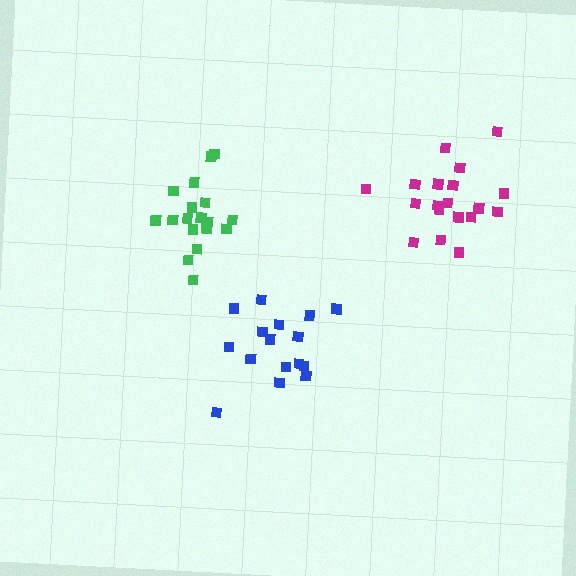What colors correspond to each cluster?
The clusters are colored: magenta, blue, green.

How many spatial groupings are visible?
There are 3 spatial groupings.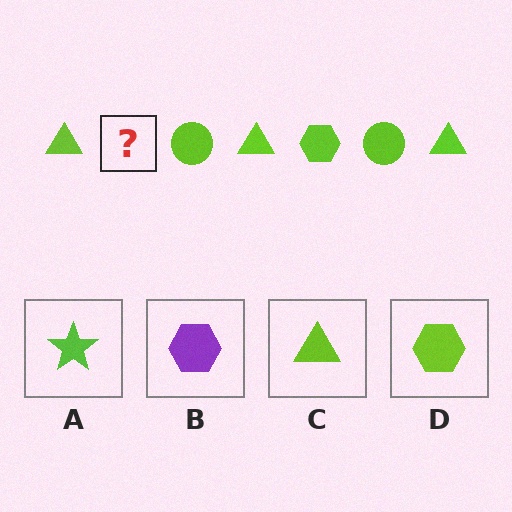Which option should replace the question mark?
Option D.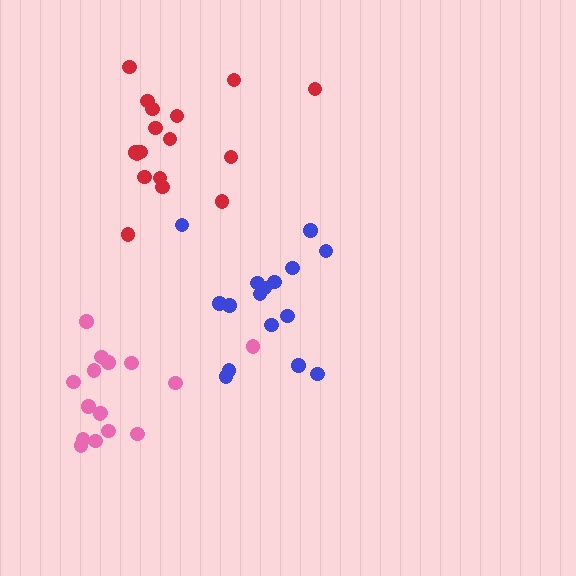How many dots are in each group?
Group 1: 16 dots, Group 2: 17 dots, Group 3: 16 dots (49 total).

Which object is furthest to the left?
The pink cluster is leftmost.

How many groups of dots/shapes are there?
There are 3 groups.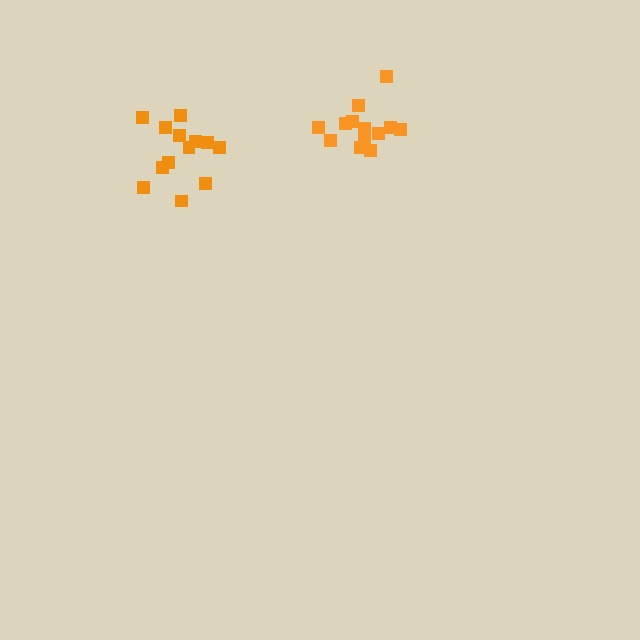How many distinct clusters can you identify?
There are 2 distinct clusters.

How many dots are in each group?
Group 1: 14 dots, Group 2: 13 dots (27 total).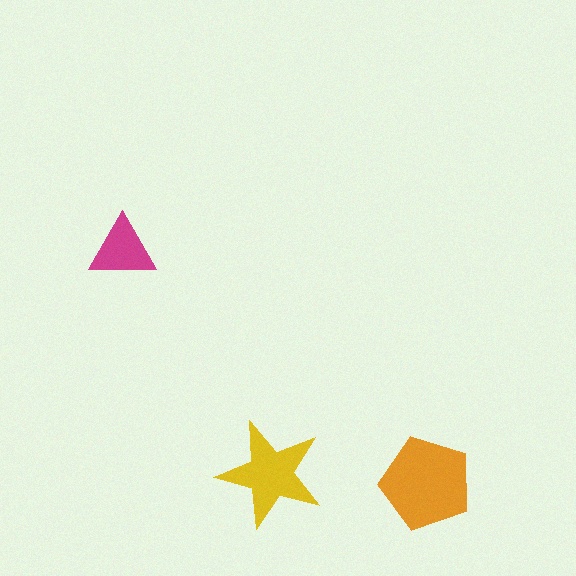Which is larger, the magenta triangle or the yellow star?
The yellow star.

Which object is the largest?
The orange pentagon.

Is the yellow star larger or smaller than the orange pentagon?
Smaller.